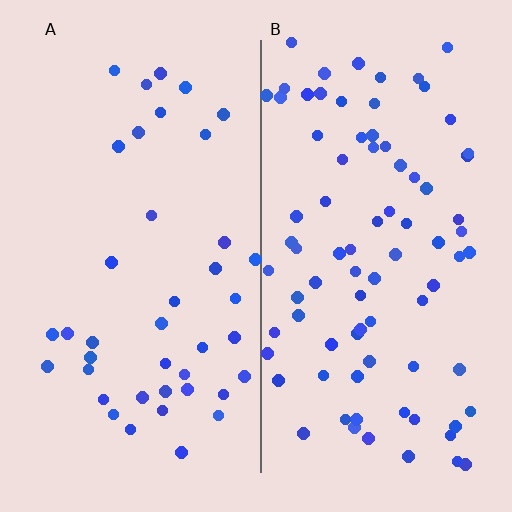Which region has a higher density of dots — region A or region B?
B (the right).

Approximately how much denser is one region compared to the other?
Approximately 2.1× — region B over region A.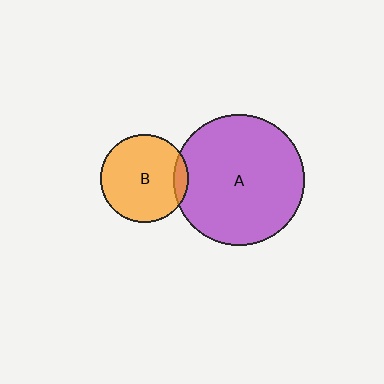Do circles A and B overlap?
Yes.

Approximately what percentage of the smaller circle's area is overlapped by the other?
Approximately 10%.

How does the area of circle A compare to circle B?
Approximately 2.3 times.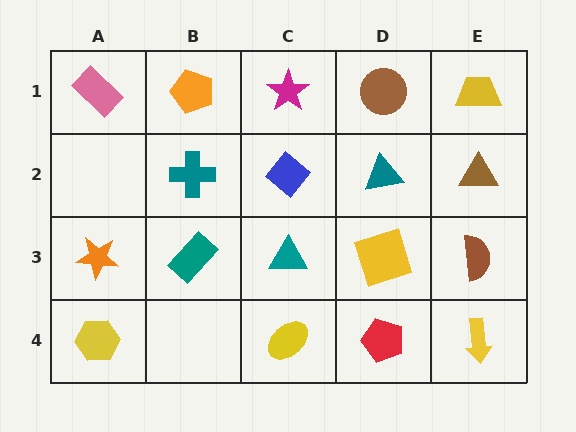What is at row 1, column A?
A pink rectangle.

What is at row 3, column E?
A brown semicircle.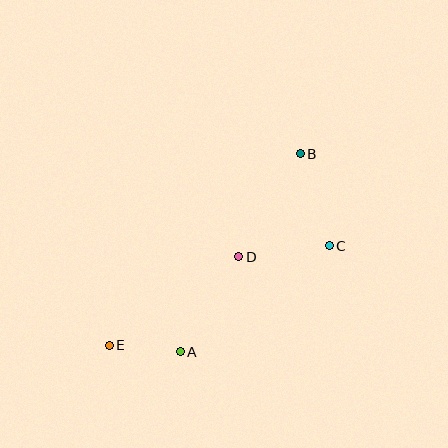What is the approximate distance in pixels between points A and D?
The distance between A and D is approximately 112 pixels.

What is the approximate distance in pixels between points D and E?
The distance between D and E is approximately 157 pixels.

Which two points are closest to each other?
Points A and E are closest to each other.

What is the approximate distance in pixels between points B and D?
The distance between B and D is approximately 120 pixels.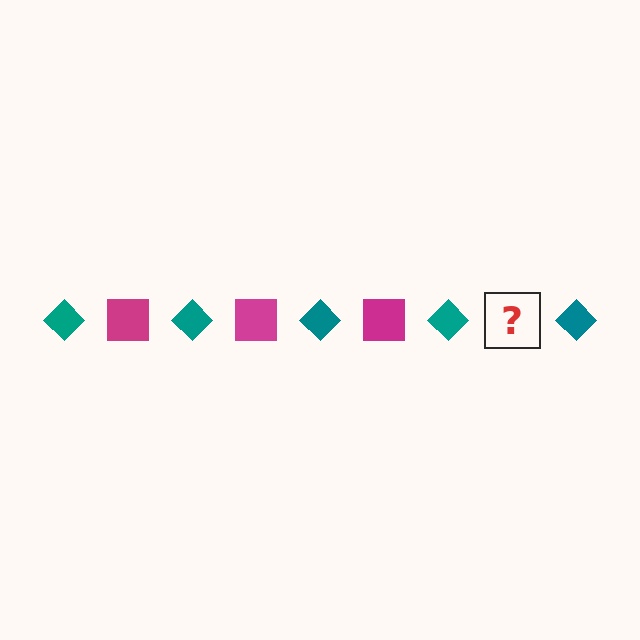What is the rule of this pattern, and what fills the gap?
The rule is that the pattern alternates between teal diamond and magenta square. The gap should be filled with a magenta square.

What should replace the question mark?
The question mark should be replaced with a magenta square.